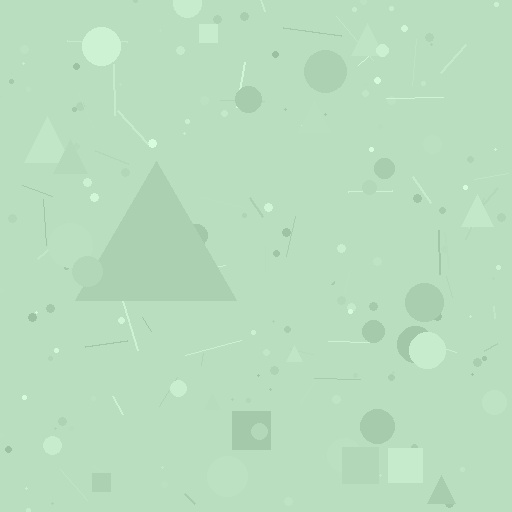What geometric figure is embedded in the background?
A triangle is embedded in the background.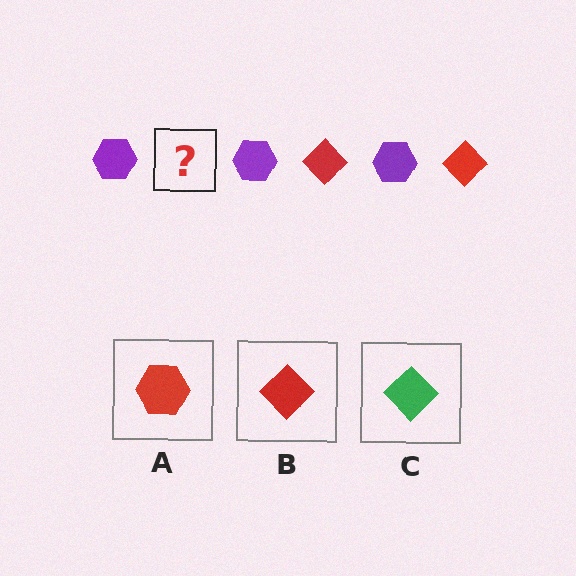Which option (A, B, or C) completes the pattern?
B.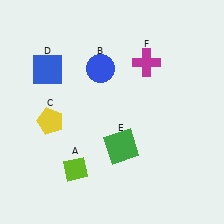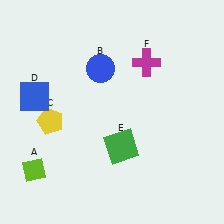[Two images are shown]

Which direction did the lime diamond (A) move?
The lime diamond (A) moved left.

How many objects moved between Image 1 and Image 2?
2 objects moved between the two images.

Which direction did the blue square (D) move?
The blue square (D) moved down.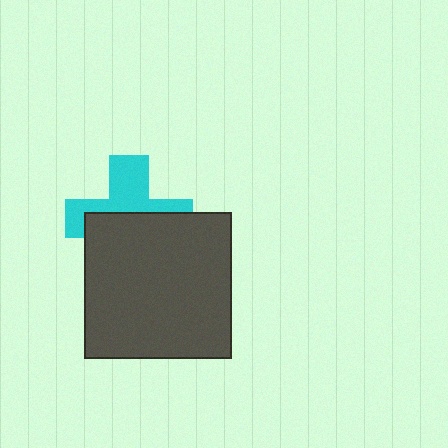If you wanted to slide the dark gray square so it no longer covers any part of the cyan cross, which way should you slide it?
Slide it down — that is the most direct way to separate the two shapes.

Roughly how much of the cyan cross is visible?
A small part of it is visible (roughly 44%).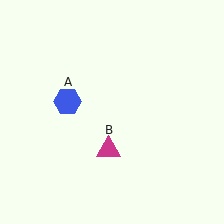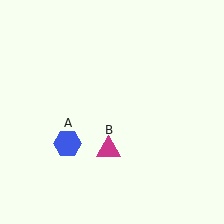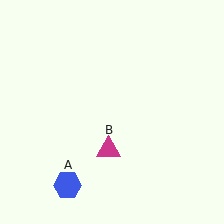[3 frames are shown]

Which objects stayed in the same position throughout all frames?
Magenta triangle (object B) remained stationary.